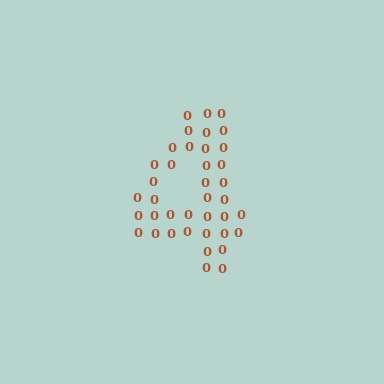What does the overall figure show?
The overall figure shows the digit 4.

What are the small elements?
The small elements are digit 0's.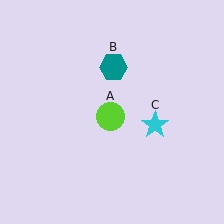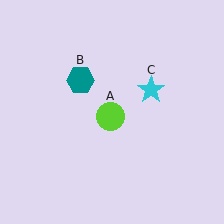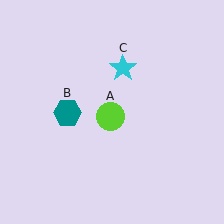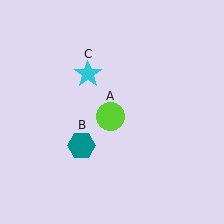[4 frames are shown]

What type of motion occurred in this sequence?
The teal hexagon (object B), cyan star (object C) rotated counterclockwise around the center of the scene.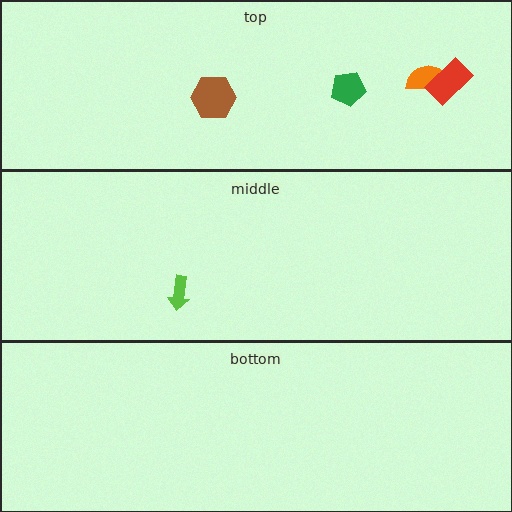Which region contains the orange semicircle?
The top region.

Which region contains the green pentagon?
The top region.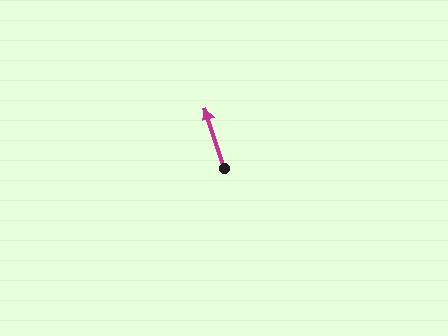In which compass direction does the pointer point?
North.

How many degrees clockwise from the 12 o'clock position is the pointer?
Approximately 342 degrees.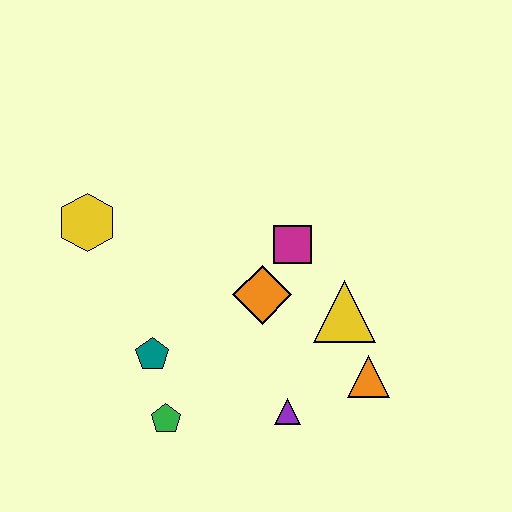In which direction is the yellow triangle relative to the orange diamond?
The yellow triangle is to the right of the orange diamond.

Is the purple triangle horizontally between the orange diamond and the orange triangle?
Yes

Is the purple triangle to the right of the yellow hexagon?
Yes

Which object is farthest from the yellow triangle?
The yellow hexagon is farthest from the yellow triangle.